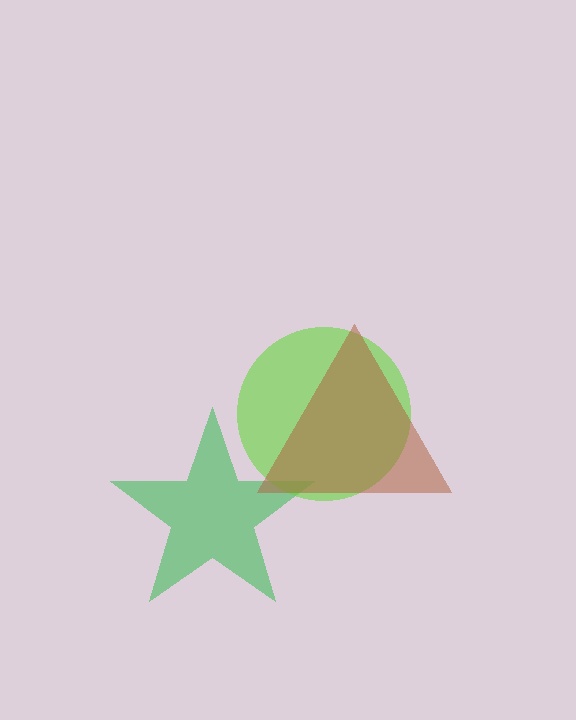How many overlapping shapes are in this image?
There are 3 overlapping shapes in the image.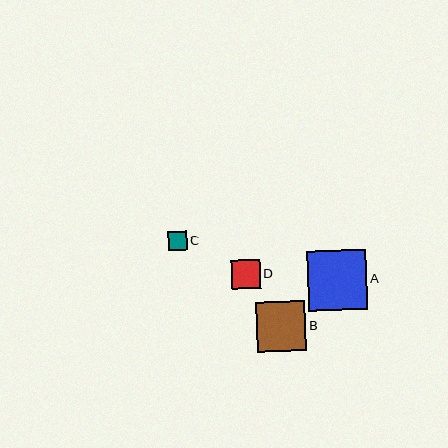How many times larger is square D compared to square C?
Square D is approximately 1.6 times the size of square C.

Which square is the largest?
Square A is the largest with a size of approximately 59 pixels.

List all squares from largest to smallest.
From largest to smallest: A, B, D, C.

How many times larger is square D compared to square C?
Square D is approximately 1.6 times the size of square C.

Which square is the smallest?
Square C is the smallest with a size of approximately 19 pixels.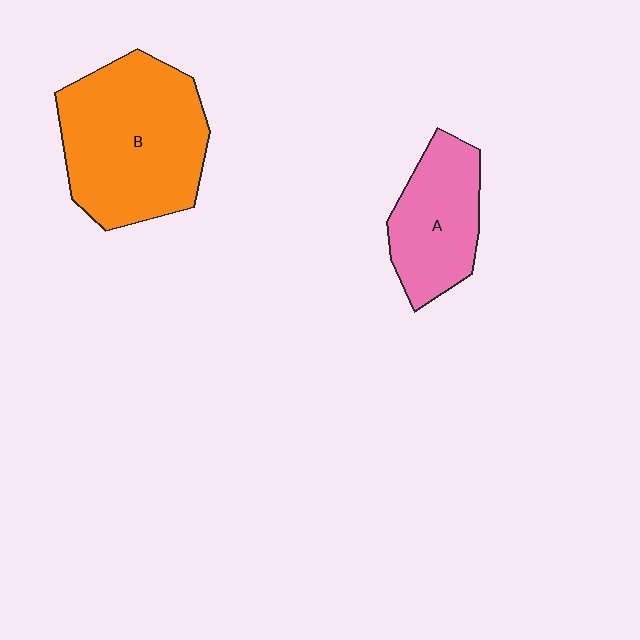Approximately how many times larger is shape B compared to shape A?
Approximately 1.7 times.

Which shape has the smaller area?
Shape A (pink).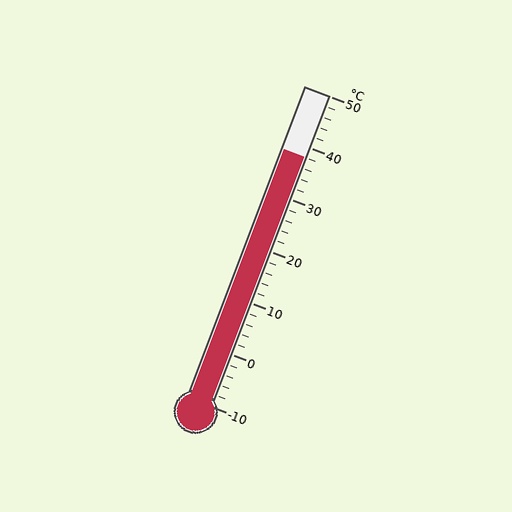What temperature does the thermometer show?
The thermometer shows approximately 38°C.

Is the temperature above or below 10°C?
The temperature is above 10°C.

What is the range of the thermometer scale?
The thermometer scale ranges from -10°C to 50°C.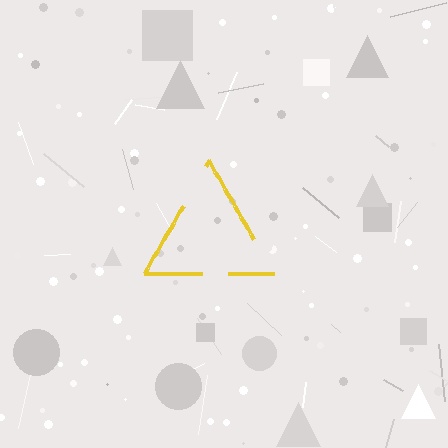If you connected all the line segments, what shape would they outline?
They would outline a triangle.